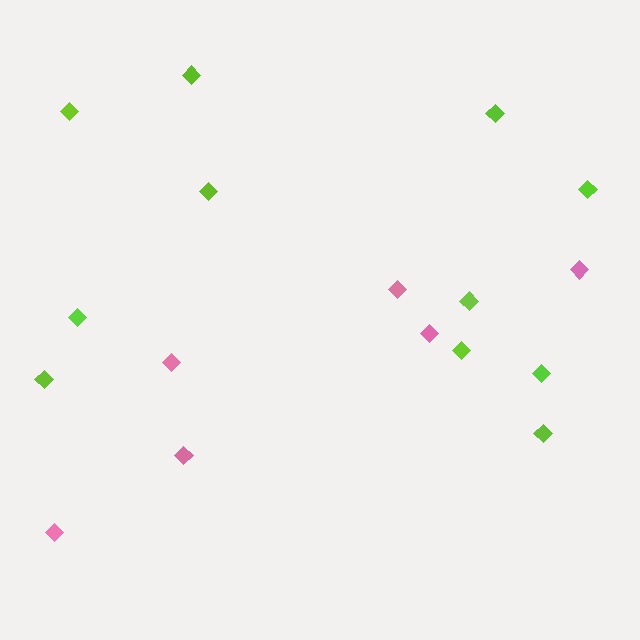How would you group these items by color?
There are 2 groups: one group of lime diamonds (11) and one group of pink diamonds (6).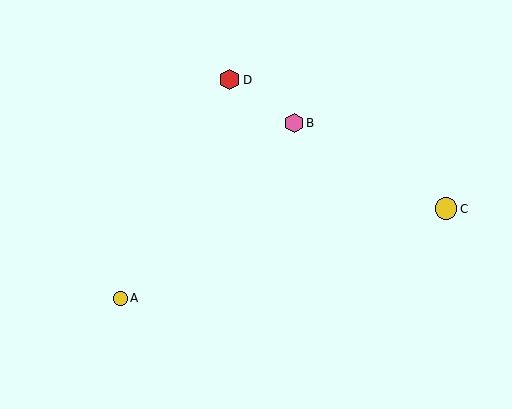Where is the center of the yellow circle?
The center of the yellow circle is at (446, 209).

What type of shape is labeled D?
Shape D is a red hexagon.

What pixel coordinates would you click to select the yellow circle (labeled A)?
Click at (120, 298) to select the yellow circle A.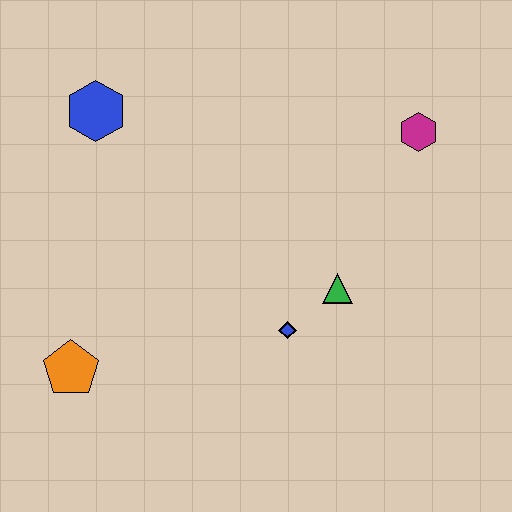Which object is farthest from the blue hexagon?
The magenta hexagon is farthest from the blue hexagon.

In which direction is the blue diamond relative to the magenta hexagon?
The blue diamond is below the magenta hexagon.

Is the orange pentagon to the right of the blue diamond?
No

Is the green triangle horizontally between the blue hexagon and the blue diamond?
No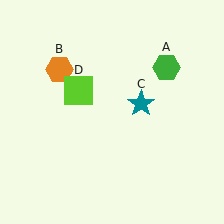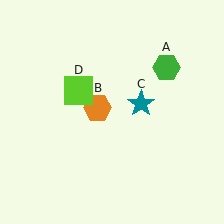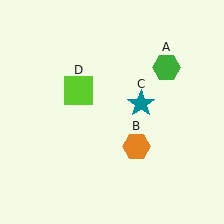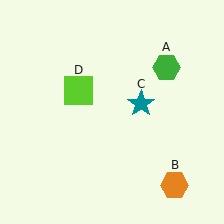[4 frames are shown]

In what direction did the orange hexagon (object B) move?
The orange hexagon (object B) moved down and to the right.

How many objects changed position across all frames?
1 object changed position: orange hexagon (object B).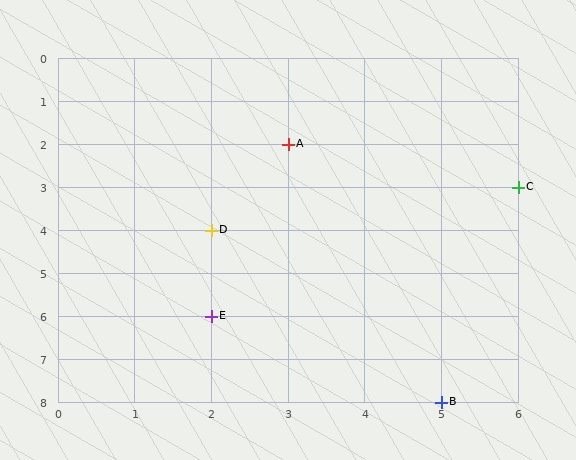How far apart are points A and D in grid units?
Points A and D are 1 column and 2 rows apart (about 2.2 grid units diagonally).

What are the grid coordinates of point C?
Point C is at grid coordinates (6, 3).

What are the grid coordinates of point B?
Point B is at grid coordinates (5, 8).